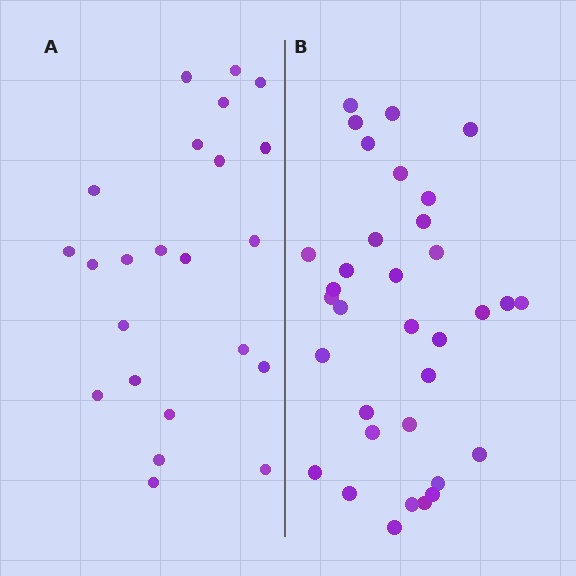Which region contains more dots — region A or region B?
Region B (the right region) has more dots.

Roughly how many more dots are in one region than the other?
Region B has roughly 12 or so more dots than region A.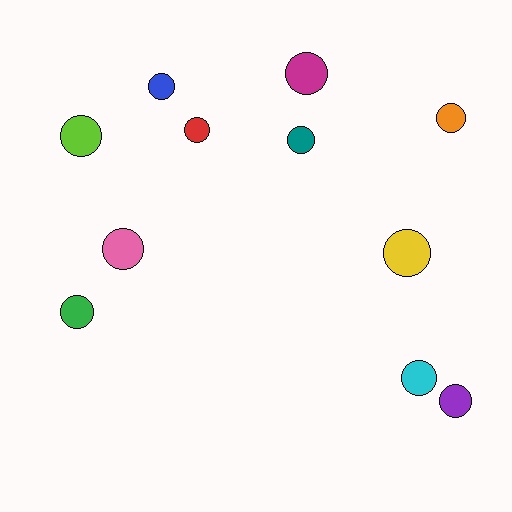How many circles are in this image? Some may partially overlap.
There are 11 circles.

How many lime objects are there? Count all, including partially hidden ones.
There is 1 lime object.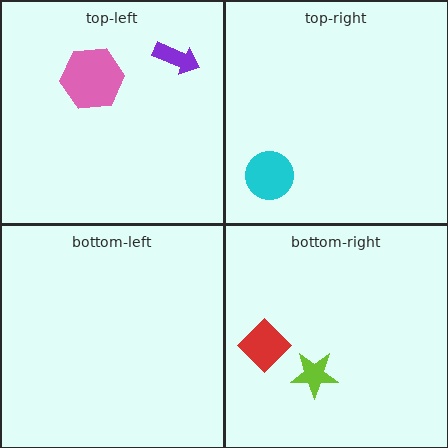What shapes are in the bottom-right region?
The red diamond, the lime star.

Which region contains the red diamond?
The bottom-right region.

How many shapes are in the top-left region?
2.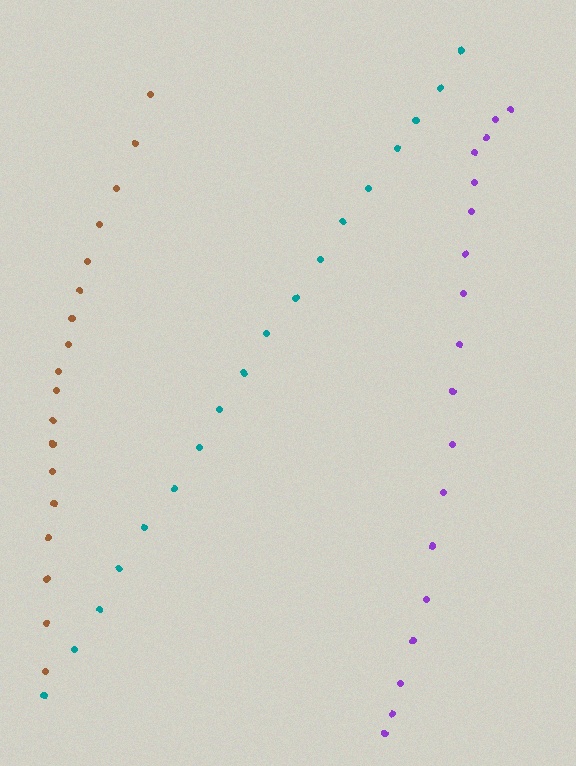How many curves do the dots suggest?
There are 3 distinct paths.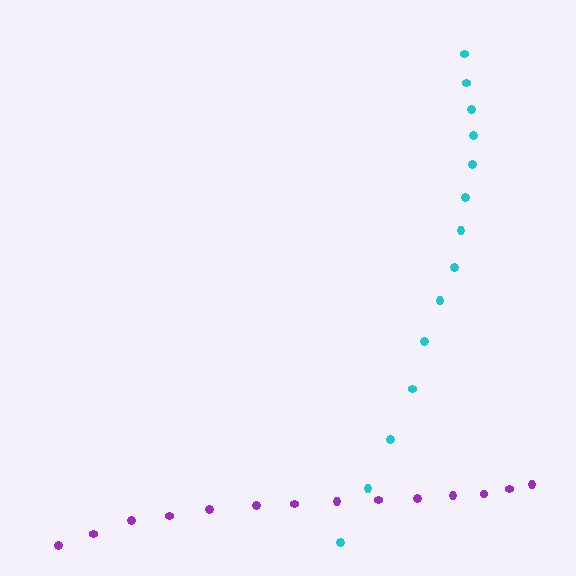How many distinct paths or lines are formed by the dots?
There are 2 distinct paths.